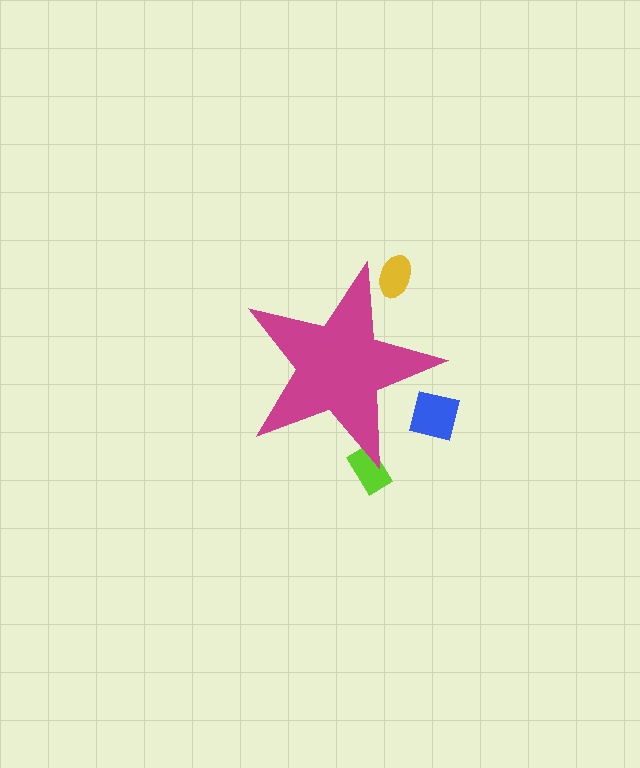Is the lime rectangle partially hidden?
Yes, the lime rectangle is partially hidden behind the magenta star.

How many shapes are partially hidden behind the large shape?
3 shapes are partially hidden.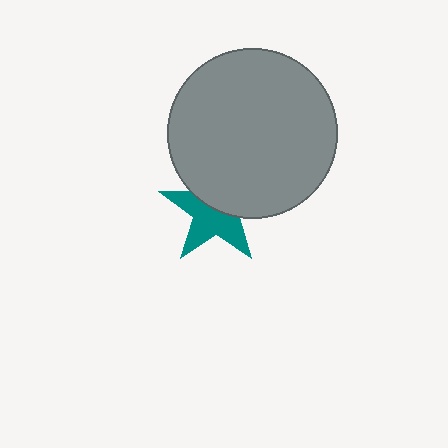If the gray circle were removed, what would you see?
You would see the complete teal star.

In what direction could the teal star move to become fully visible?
The teal star could move down. That would shift it out from behind the gray circle entirely.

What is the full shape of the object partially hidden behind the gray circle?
The partially hidden object is a teal star.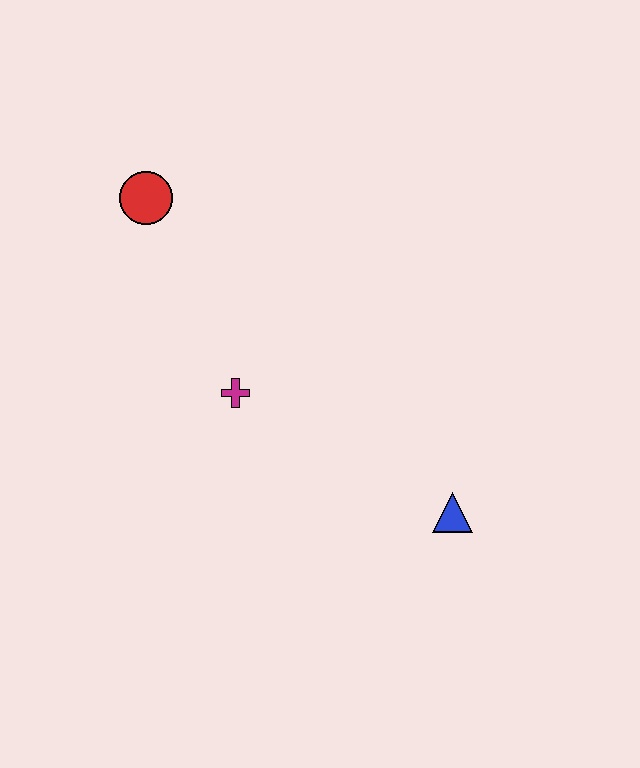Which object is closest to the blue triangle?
The magenta cross is closest to the blue triangle.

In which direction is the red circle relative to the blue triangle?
The red circle is above the blue triangle.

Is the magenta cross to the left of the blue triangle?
Yes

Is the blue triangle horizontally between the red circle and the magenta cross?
No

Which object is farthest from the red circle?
The blue triangle is farthest from the red circle.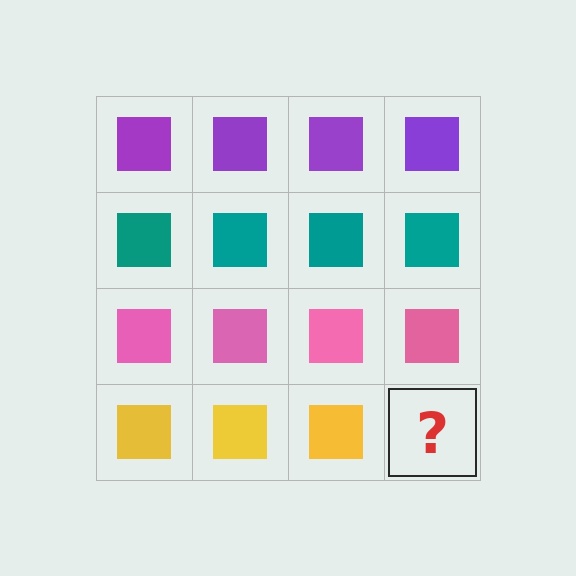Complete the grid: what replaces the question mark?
The question mark should be replaced with a yellow square.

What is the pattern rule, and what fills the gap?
The rule is that each row has a consistent color. The gap should be filled with a yellow square.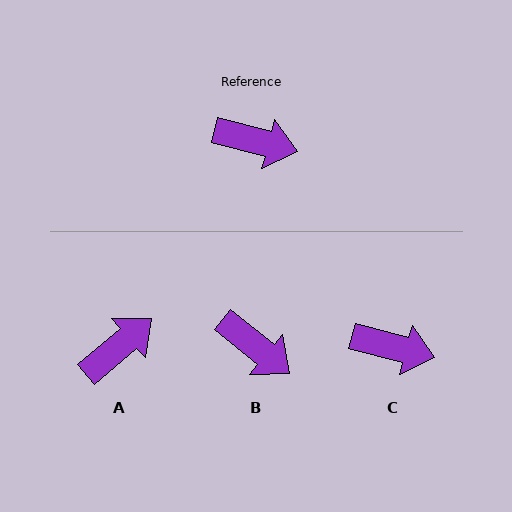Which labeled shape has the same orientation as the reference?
C.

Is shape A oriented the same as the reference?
No, it is off by about 55 degrees.